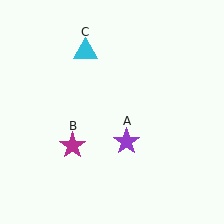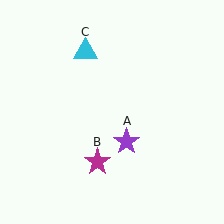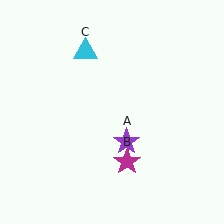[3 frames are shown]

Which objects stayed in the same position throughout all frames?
Purple star (object A) and cyan triangle (object C) remained stationary.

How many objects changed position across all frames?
1 object changed position: magenta star (object B).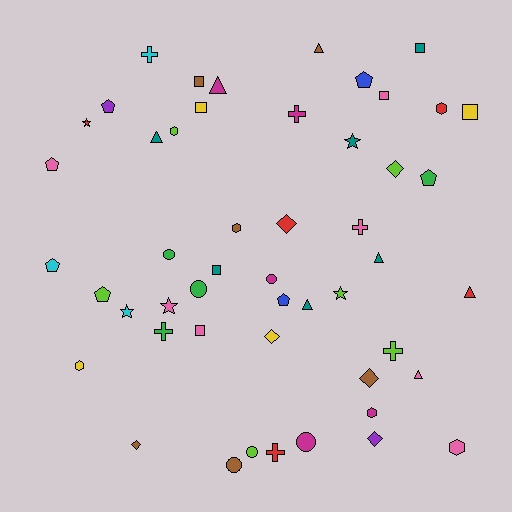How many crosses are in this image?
There are 6 crosses.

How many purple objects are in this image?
There are 2 purple objects.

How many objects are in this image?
There are 50 objects.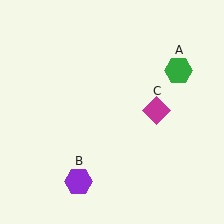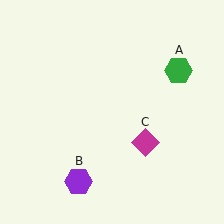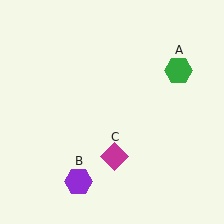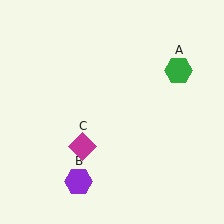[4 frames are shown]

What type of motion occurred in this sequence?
The magenta diamond (object C) rotated clockwise around the center of the scene.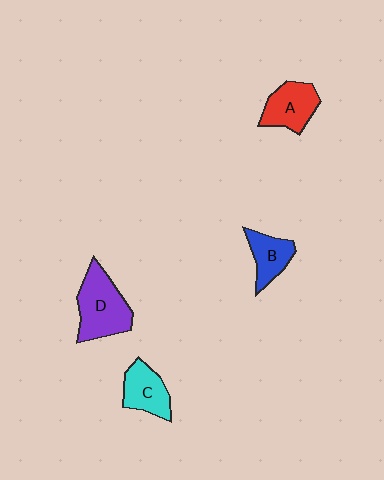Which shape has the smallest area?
Shape B (blue).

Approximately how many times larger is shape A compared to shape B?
Approximately 1.2 times.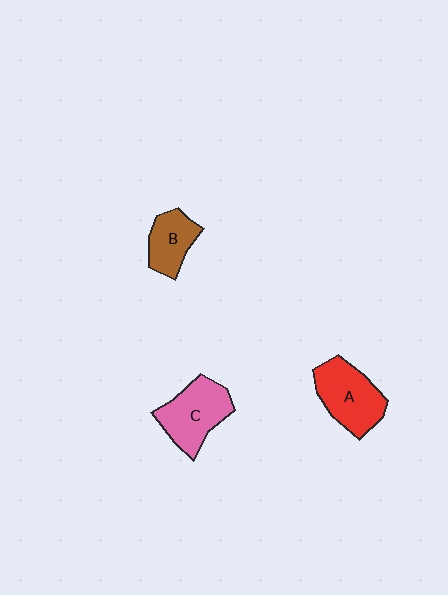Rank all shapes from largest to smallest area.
From largest to smallest: A (red), C (pink), B (brown).